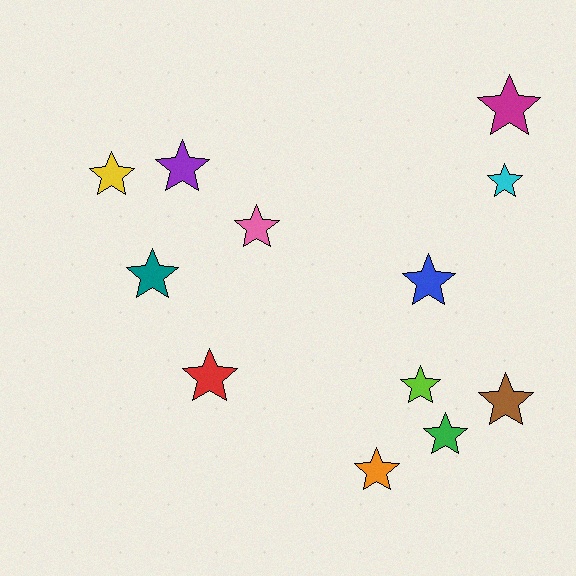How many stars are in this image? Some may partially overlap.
There are 12 stars.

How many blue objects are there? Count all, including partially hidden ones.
There is 1 blue object.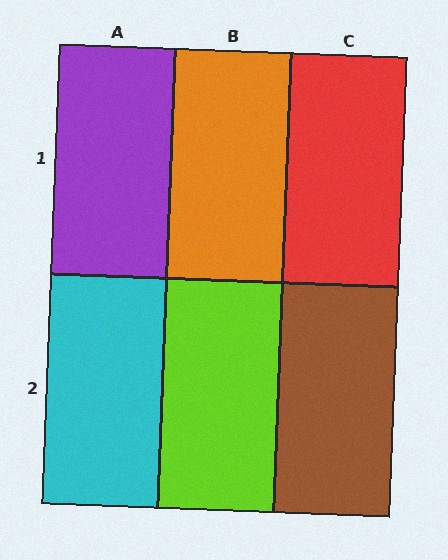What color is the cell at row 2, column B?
Lime.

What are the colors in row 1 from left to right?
Purple, orange, red.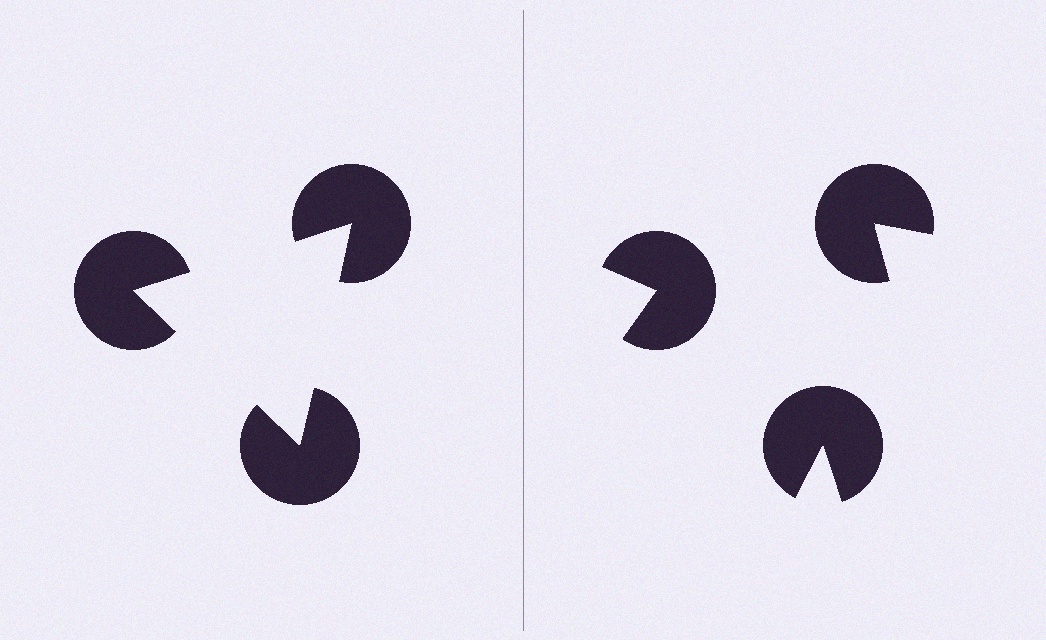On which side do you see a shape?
An illusory triangle appears on the left side. On the right side the wedge cuts are rotated, so no coherent shape forms.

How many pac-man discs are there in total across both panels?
6 — 3 on each side.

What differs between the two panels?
The pac-man discs are positioned identically on both sides; only the wedge orientations differ. On the left they align to a triangle; on the right they are misaligned.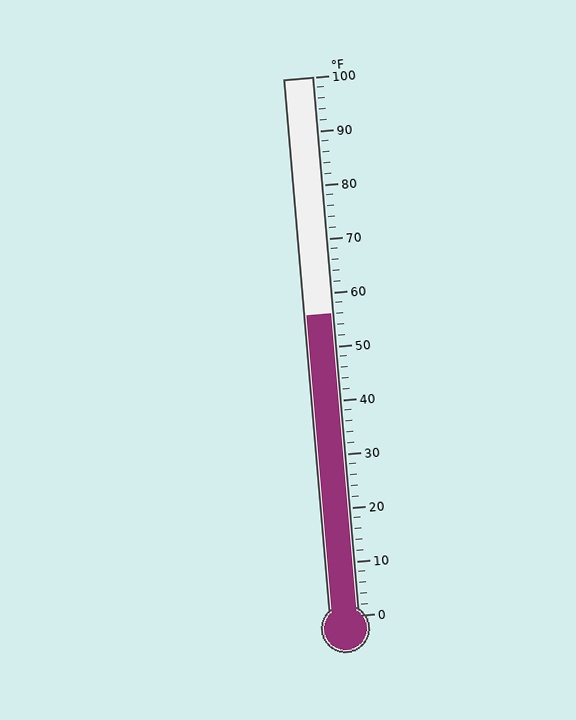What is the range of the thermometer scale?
The thermometer scale ranges from 0°F to 100°F.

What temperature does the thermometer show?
The thermometer shows approximately 56°F.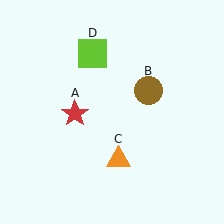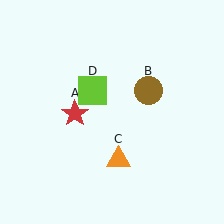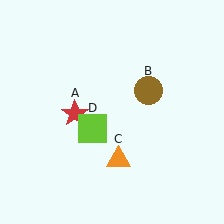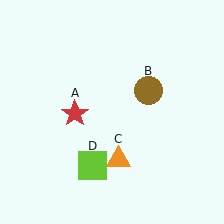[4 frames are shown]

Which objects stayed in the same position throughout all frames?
Red star (object A) and brown circle (object B) and orange triangle (object C) remained stationary.